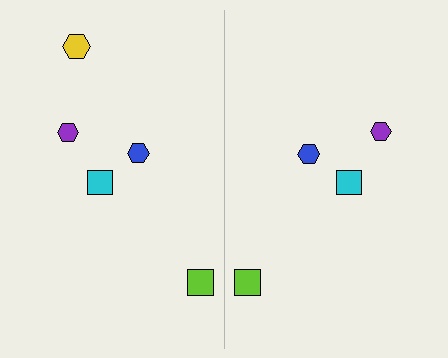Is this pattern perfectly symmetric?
No, the pattern is not perfectly symmetric. A yellow hexagon is missing from the right side.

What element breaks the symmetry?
A yellow hexagon is missing from the right side.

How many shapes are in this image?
There are 9 shapes in this image.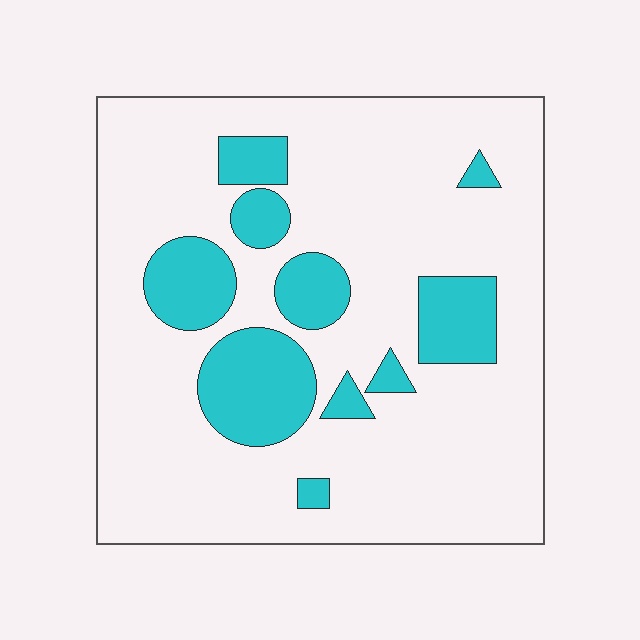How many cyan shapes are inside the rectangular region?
10.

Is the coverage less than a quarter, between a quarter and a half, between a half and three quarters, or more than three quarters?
Less than a quarter.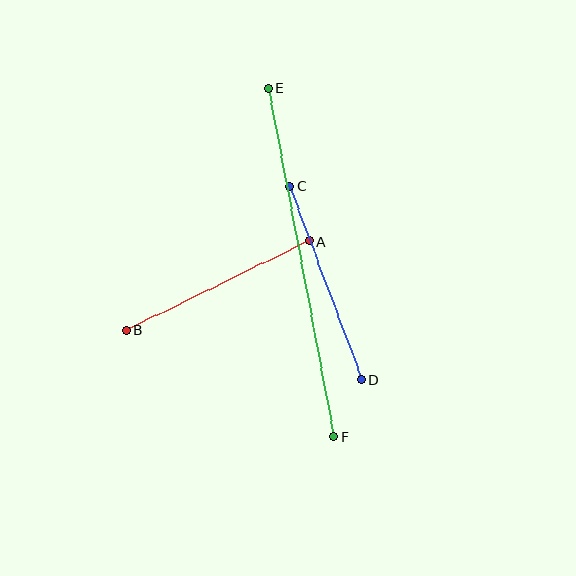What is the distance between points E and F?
The distance is approximately 355 pixels.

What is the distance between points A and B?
The distance is approximately 203 pixels.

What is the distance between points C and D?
The distance is approximately 206 pixels.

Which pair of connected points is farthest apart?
Points E and F are farthest apart.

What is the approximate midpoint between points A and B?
The midpoint is at approximately (218, 286) pixels.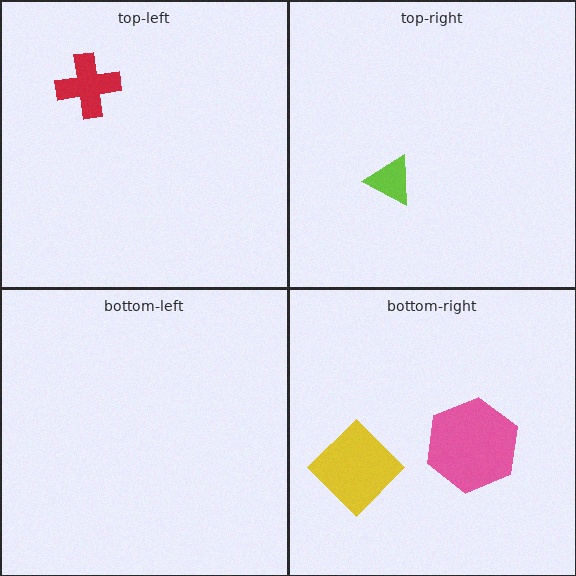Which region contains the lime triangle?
The top-right region.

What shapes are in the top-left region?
The red cross.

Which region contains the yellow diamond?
The bottom-right region.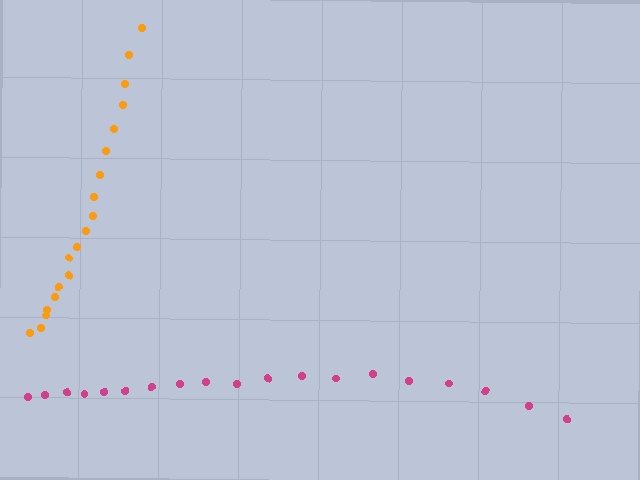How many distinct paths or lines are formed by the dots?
There are 2 distinct paths.